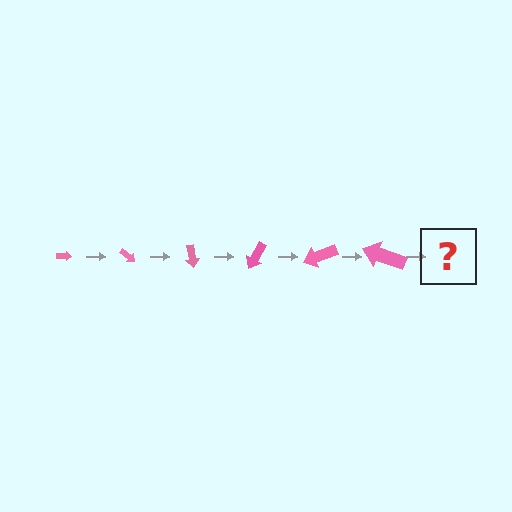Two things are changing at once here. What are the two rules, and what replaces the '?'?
The two rules are that the arrow grows larger each step and it rotates 40 degrees each step. The '?' should be an arrow, larger than the previous one and rotated 240 degrees from the start.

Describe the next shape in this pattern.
It should be an arrow, larger than the previous one and rotated 240 degrees from the start.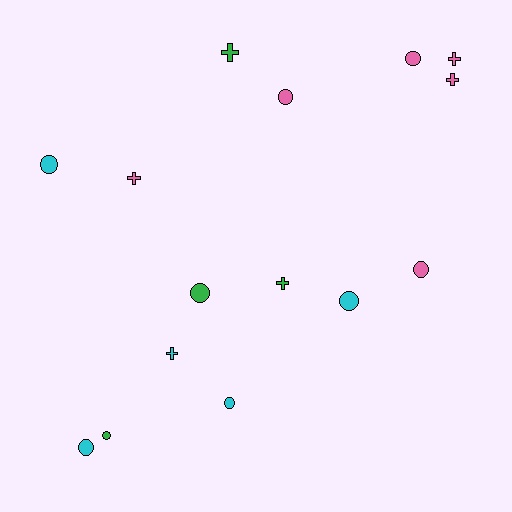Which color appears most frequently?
Pink, with 6 objects.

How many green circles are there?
There are 2 green circles.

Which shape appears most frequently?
Circle, with 9 objects.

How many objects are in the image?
There are 15 objects.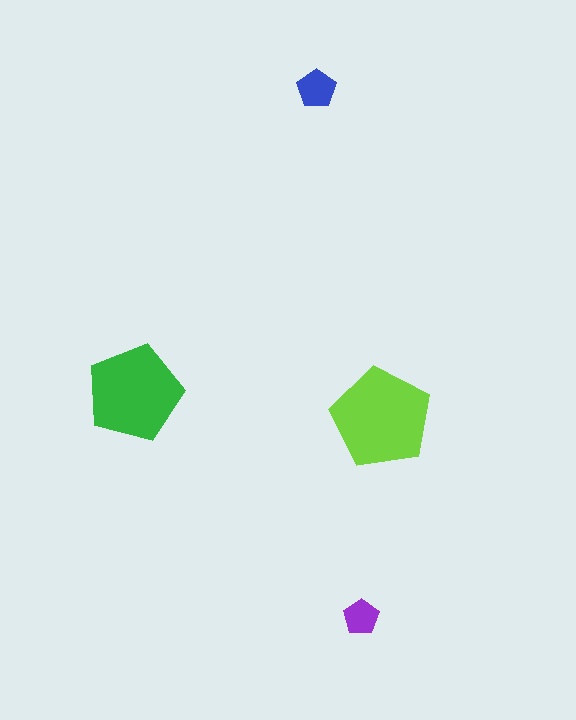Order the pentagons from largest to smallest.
the lime one, the green one, the blue one, the purple one.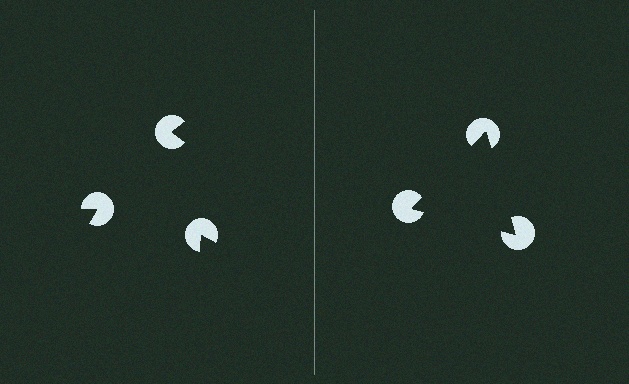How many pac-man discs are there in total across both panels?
6 — 3 on each side.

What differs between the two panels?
The pac-man discs are positioned identically on both sides; only the wedge orientations differ. On the right they align to a triangle; on the left they are misaligned.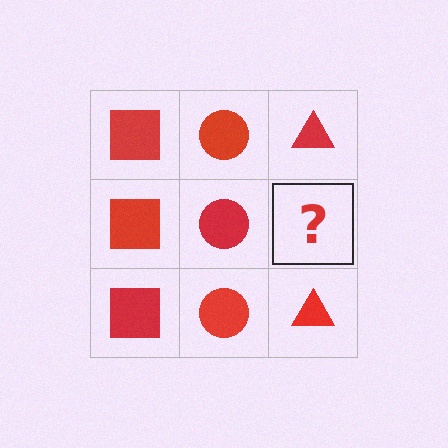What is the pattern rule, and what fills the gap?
The rule is that each column has a consistent shape. The gap should be filled with a red triangle.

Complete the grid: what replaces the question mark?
The question mark should be replaced with a red triangle.